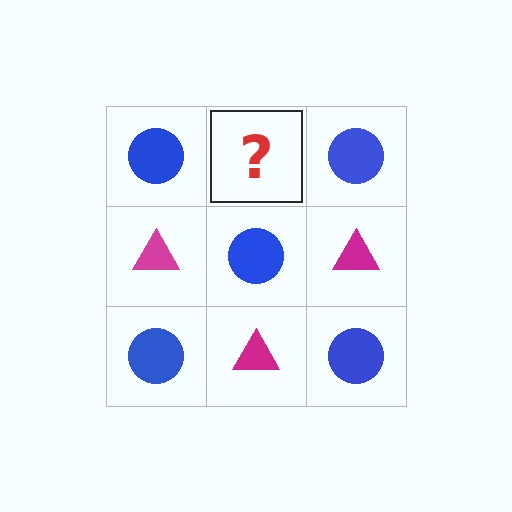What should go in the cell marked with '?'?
The missing cell should contain a magenta triangle.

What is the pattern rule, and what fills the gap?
The rule is that it alternates blue circle and magenta triangle in a checkerboard pattern. The gap should be filled with a magenta triangle.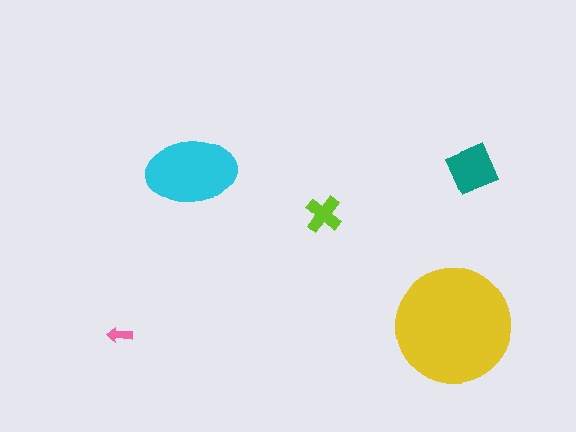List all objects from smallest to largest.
The pink arrow, the lime cross, the teal diamond, the cyan ellipse, the yellow circle.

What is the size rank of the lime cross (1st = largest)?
4th.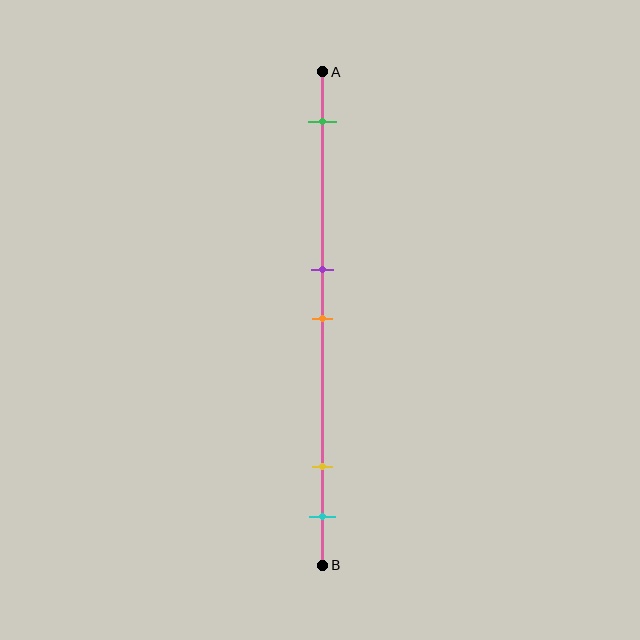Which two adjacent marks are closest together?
The purple and orange marks are the closest adjacent pair.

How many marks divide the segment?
There are 5 marks dividing the segment.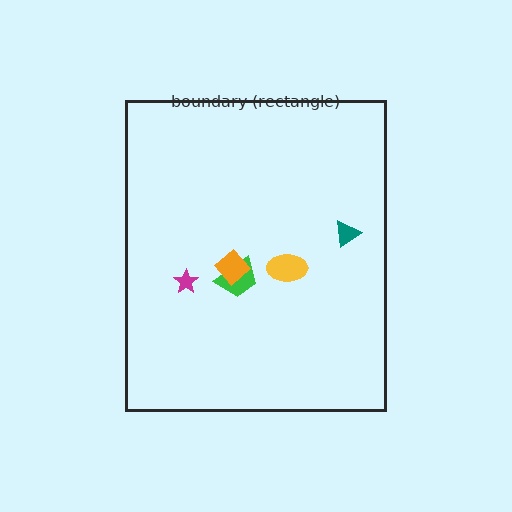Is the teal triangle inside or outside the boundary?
Inside.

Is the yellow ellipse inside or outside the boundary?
Inside.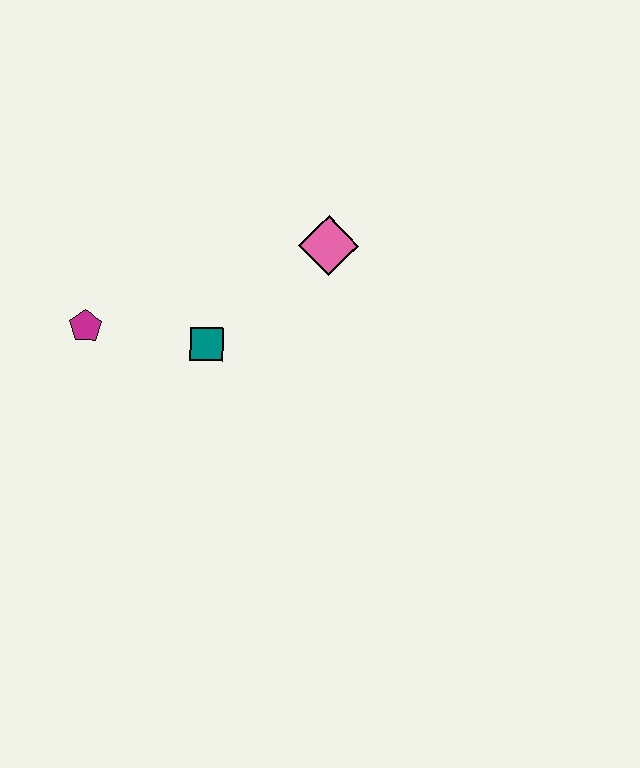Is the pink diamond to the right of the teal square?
Yes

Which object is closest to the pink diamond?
The teal square is closest to the pink diamond.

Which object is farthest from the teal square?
The pink diamond is farthest from the teal square.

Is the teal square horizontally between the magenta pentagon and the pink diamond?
Yes